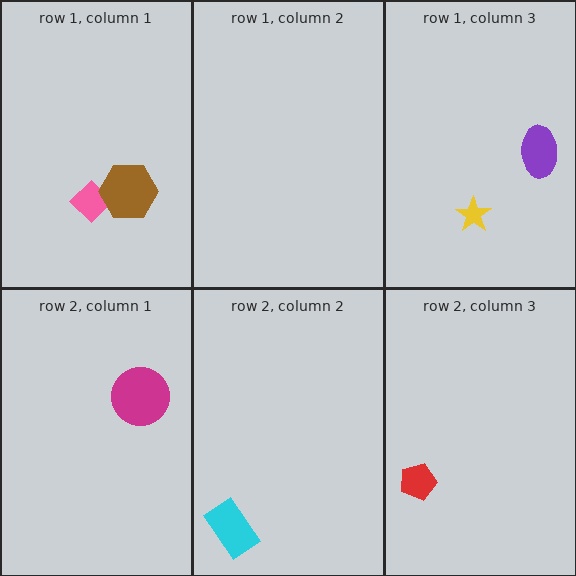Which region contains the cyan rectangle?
The row 2, column 2 region.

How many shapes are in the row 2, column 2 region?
1.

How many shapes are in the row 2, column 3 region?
1.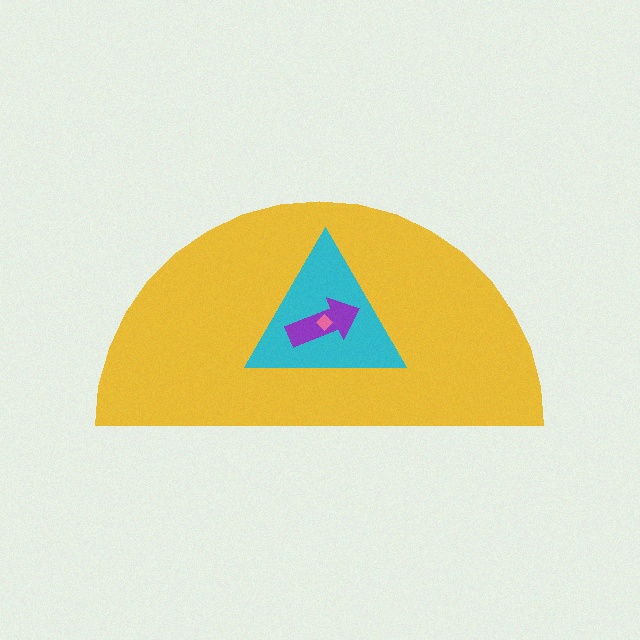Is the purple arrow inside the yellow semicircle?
Yes.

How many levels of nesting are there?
4.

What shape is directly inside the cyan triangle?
The purple arrow.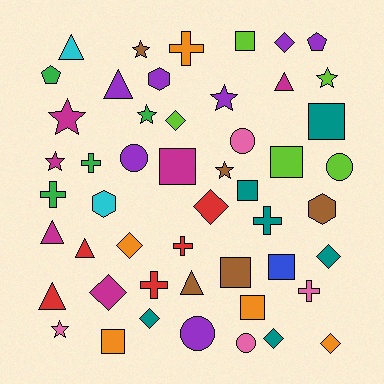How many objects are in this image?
There are 50 objects.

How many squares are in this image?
There are 9 squares.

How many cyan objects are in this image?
There are 2 cyan objects.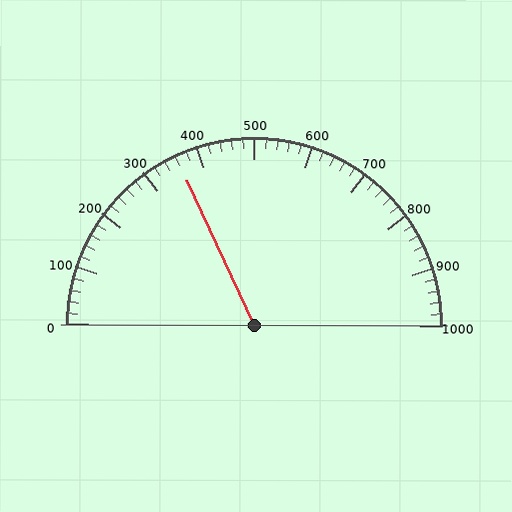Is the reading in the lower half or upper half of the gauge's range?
The reading is in the lower half of the range (0 to 1000).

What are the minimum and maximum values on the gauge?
The gauge ranges from 0 to 1000.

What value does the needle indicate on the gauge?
The needle indicates approximately 360.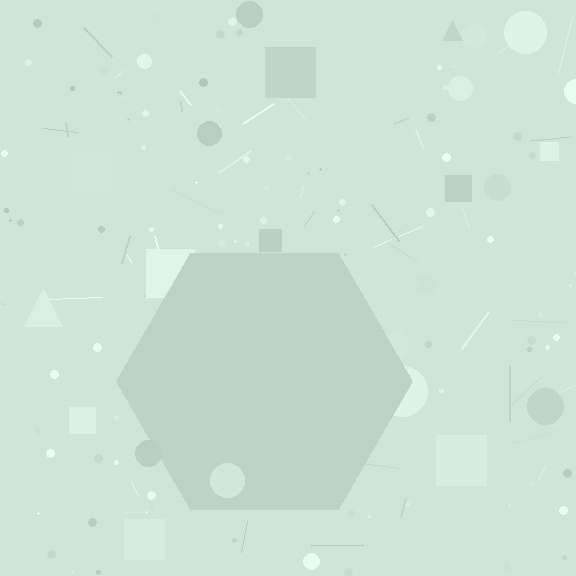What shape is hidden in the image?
A hexagon is hidden in the image.